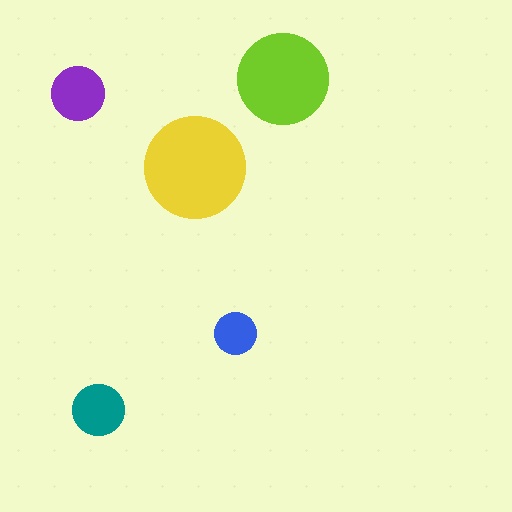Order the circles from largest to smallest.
the yellow one, the lime one, the purple one, the teal one, the blue one.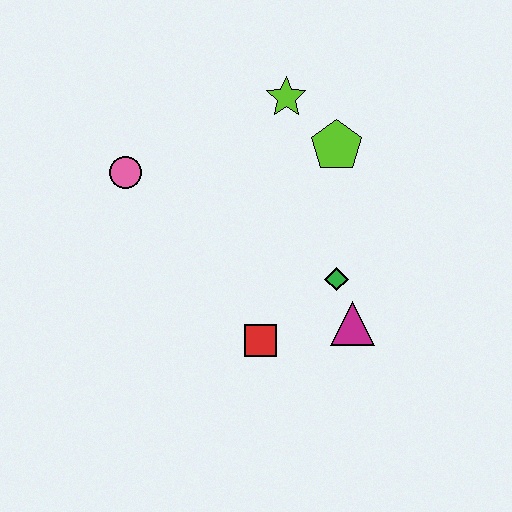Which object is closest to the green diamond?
The magenta triangle is closest to the green diamond.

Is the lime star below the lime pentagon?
No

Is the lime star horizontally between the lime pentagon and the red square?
Yes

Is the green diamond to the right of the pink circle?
Yes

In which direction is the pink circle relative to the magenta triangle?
The pink circle is to the left of the magenta triangle.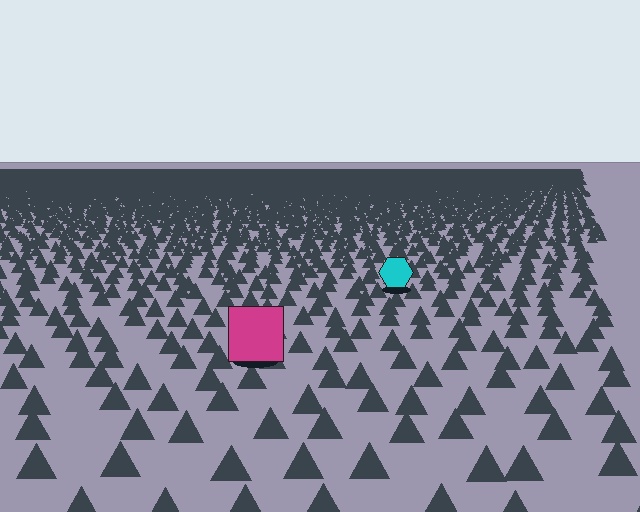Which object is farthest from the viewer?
The cyan hexagon is farthest from the viewer. It appears smaller and the ground texture around it is denser.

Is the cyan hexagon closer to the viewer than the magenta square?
No. The magenta square is closer — you can tell from the texture gradient: the ground texture is coarser near it.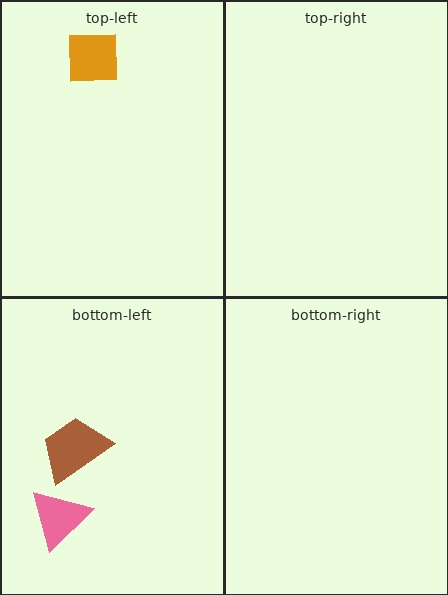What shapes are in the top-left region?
The orange square.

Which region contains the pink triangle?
The bottom-left region.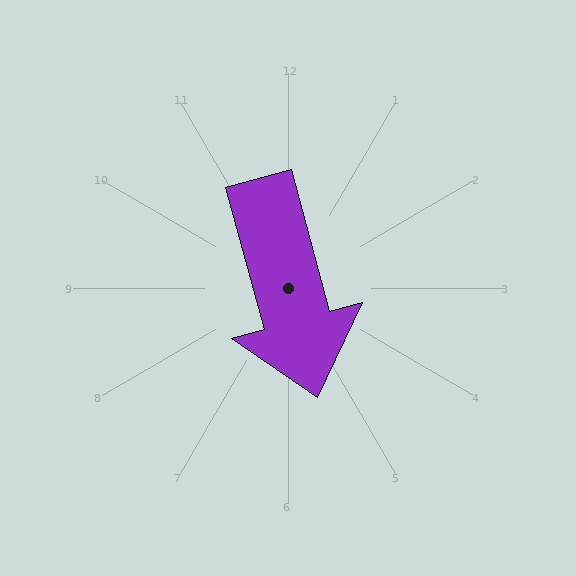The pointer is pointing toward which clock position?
Roughly 5 o'clock.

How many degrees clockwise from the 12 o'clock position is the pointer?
Approximately 165 degrees.